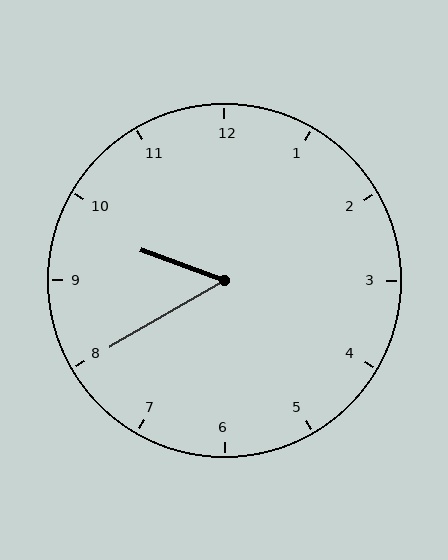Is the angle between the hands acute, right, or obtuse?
It is acute.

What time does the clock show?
9:40.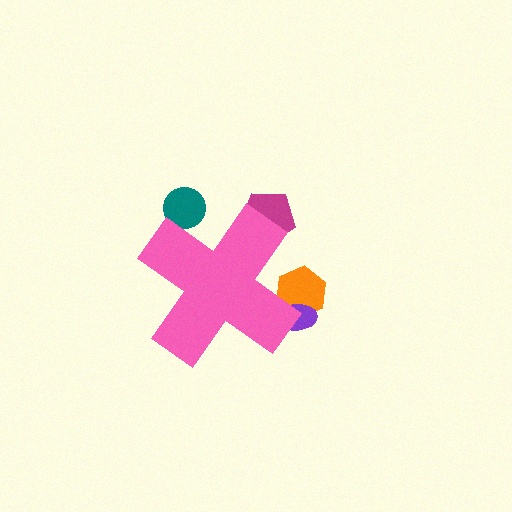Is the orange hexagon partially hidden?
Yes, the orange hexagon is partially hidden behind the pink cross.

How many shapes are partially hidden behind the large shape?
4 shapes are partially hidden.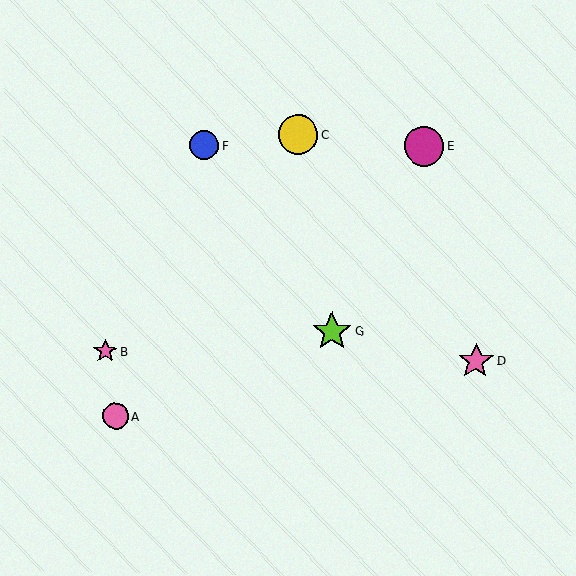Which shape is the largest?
The lime star (labeled G) is the largest.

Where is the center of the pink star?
The center of the pink star is at (476, 361).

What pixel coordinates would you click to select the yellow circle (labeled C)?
Click at (298, 135) to select the yellow circle C.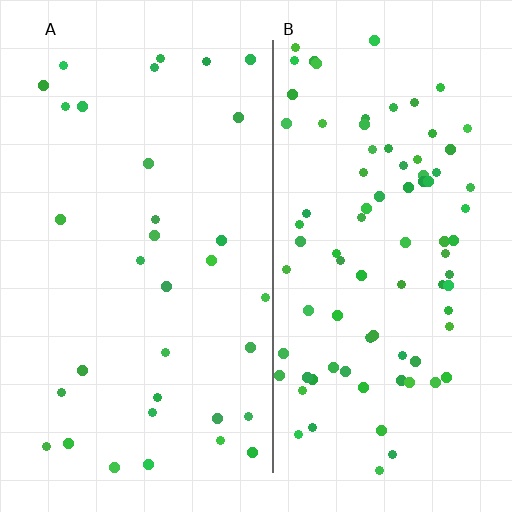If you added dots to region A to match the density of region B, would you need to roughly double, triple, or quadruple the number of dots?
Approximately triple.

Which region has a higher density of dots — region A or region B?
B (the right).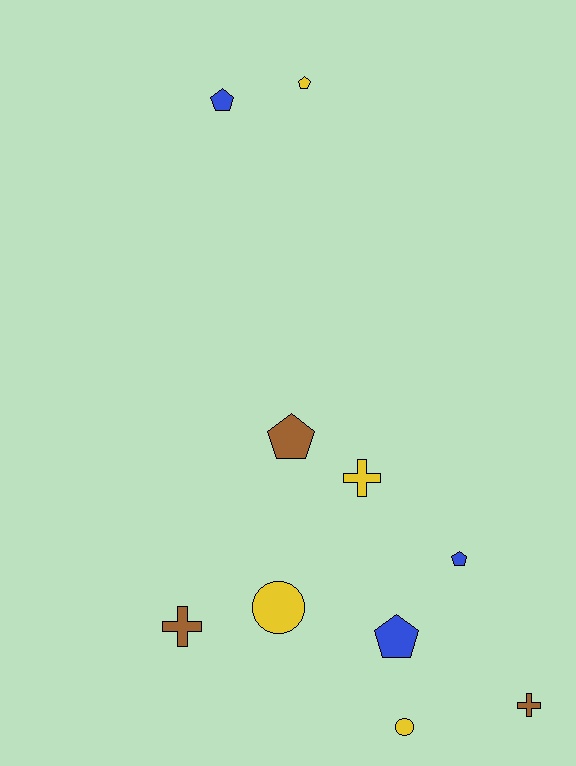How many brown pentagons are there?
There is 1 brown pentagon.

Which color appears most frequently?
Yellow, with 4 objects.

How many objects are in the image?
There are 10 objects.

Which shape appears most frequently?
Pentagon, with 5 objects.